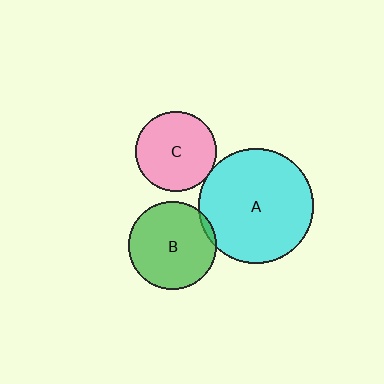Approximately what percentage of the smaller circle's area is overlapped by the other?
Approximately 5%.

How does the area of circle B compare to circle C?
Approximately 1.2 times.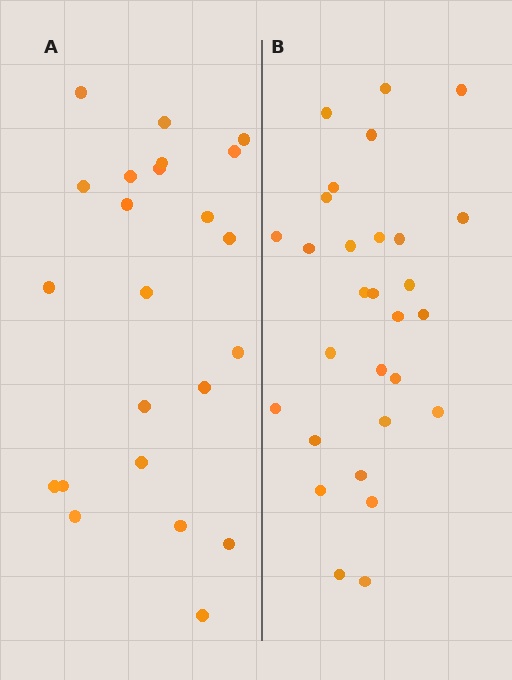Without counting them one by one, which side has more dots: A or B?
Region B (the right region) has more dots.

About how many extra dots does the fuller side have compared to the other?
Region B has about 6 more dots than region A.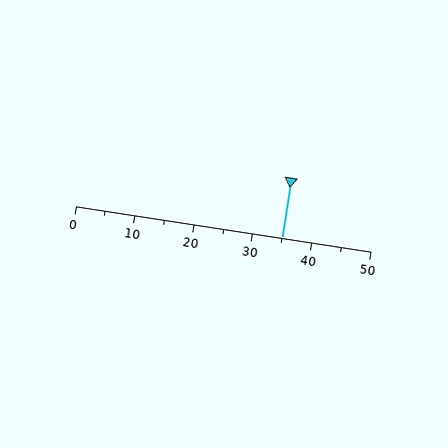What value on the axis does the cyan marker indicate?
The marker indicates approximately 35.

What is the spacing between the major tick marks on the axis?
The major ticks are spaced 10 apart.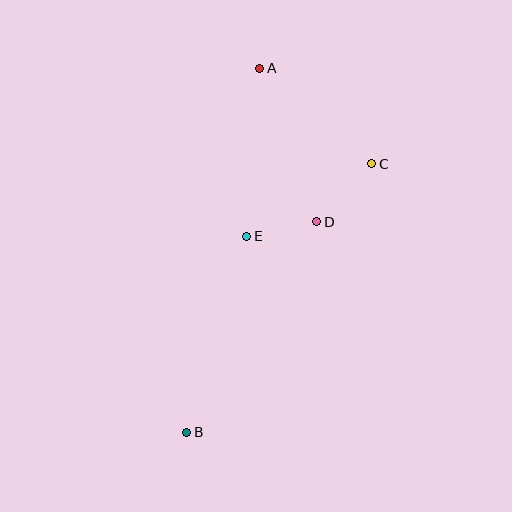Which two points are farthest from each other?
Points A and B are farthest from each other.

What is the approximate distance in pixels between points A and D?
The distance between A and D is approximately 164 pixels.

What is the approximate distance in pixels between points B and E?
The distance between B and E is approximately 205 pixels.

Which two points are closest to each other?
Points D and E are closest to each other.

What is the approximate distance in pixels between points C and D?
The distance between C and D is approximately 80 pixels.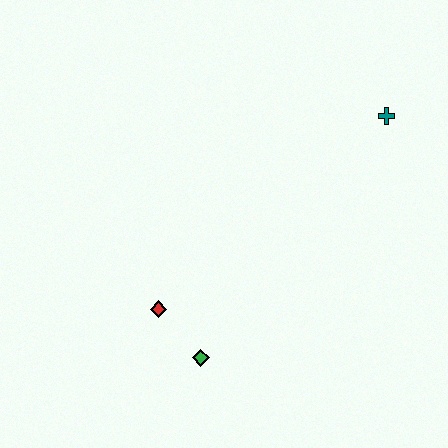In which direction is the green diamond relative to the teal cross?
The green diamond is below the teal cross.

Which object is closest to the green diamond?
The red diamond is closest to the green diamond.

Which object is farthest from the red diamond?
The teal cross is farthest from the red diamond.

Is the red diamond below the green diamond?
No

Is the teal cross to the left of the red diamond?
No